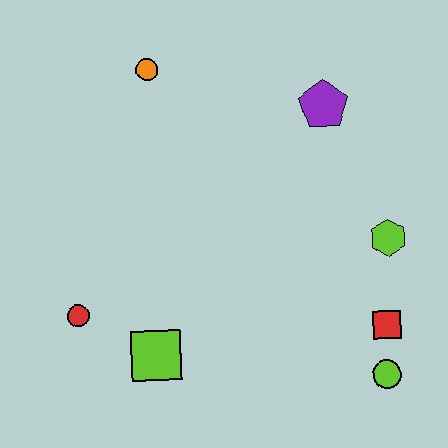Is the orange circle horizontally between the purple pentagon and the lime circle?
No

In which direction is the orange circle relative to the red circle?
The orange circle is above the red circle.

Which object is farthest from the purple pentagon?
The red circle is farthest from the purple pentagon.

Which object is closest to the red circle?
The lime square is closest to the red circle.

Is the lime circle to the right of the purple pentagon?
Yes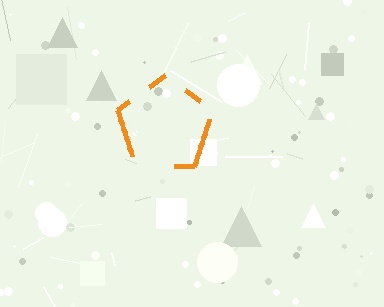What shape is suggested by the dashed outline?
The dashed outline suggests a pentagon.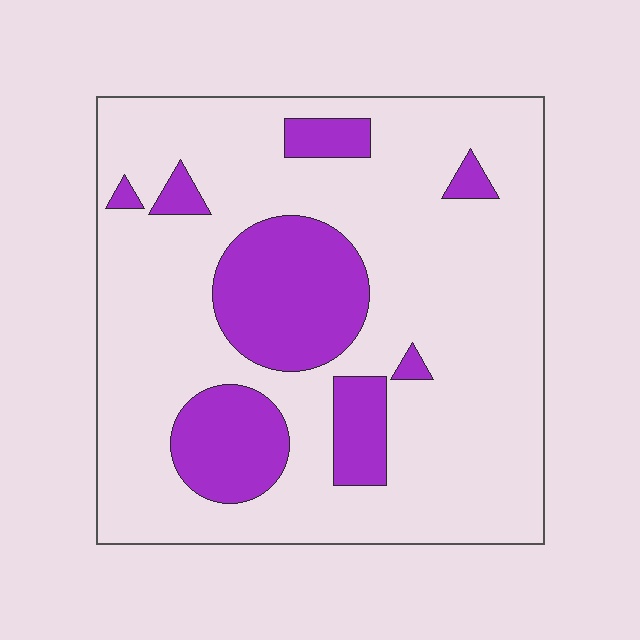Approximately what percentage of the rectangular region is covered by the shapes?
Approximately 20%.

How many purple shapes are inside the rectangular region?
8.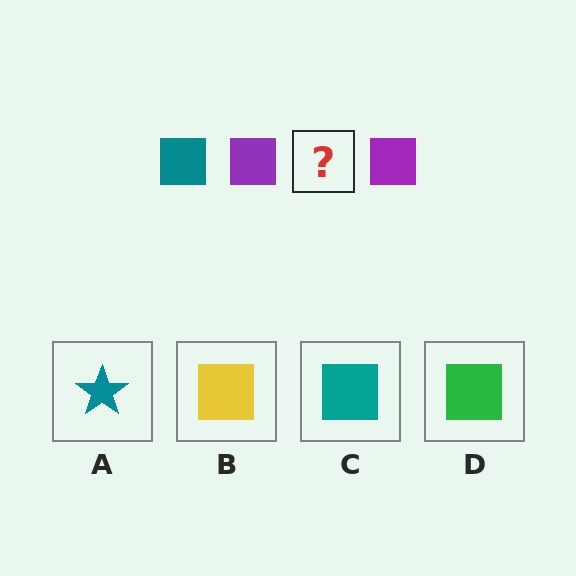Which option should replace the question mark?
Option C.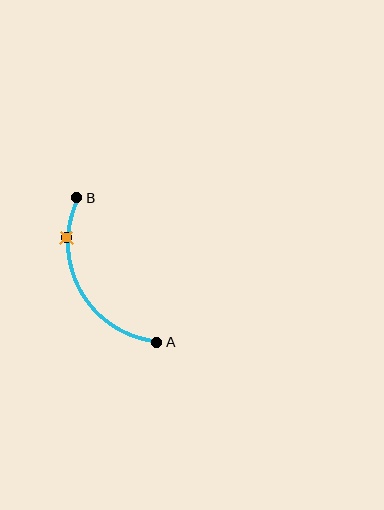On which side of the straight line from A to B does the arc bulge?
The arc bulges to the left of the straight line connecting A and B.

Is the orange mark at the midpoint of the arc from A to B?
No. The orange mark lies on the arc but is closer to endpoint B. The arc midpoint would be at the point on the curve equidistant along the arc from both A and B.